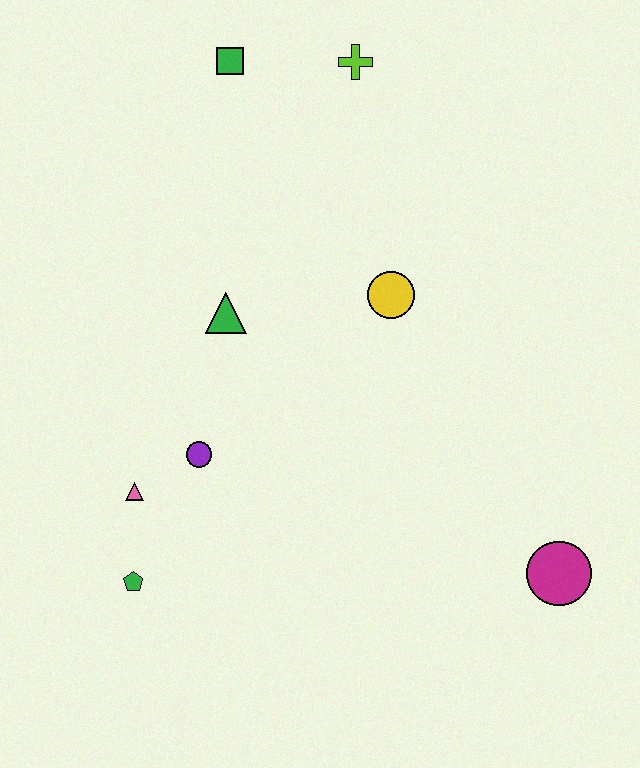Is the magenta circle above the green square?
No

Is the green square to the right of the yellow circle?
No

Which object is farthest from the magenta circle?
The green square is farthest from the magenta circle.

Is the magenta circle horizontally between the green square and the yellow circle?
No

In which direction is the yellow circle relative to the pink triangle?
The yellow circle is to the right of the pink triangle.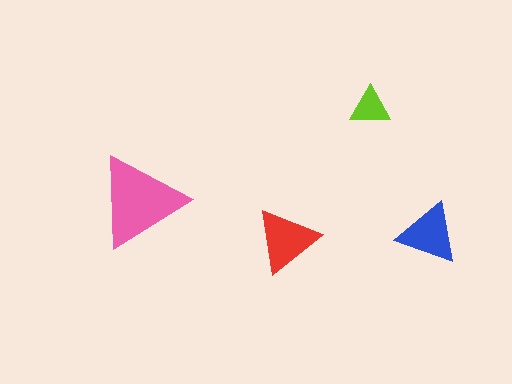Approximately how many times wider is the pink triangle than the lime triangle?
About 2.5 times wider.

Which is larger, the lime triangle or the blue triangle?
The blue one.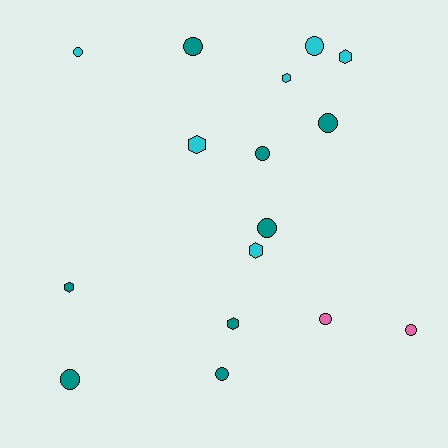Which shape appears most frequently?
Circle, with 10 objects.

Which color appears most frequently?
Teal, with 8 objects.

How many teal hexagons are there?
There are 2 teal hexagons.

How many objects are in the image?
There are 16 objects.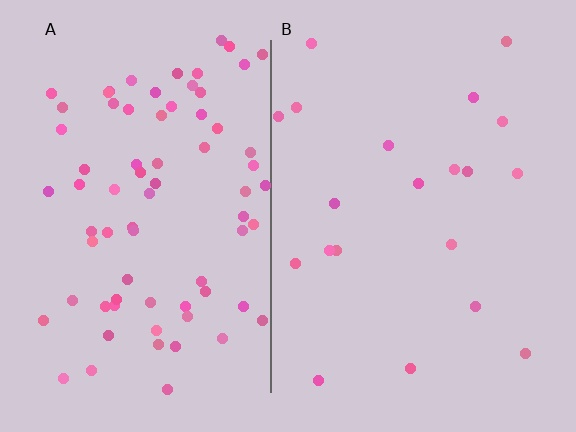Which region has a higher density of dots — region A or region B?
A (the left).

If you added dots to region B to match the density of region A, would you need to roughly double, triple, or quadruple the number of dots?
Approximately quadruple.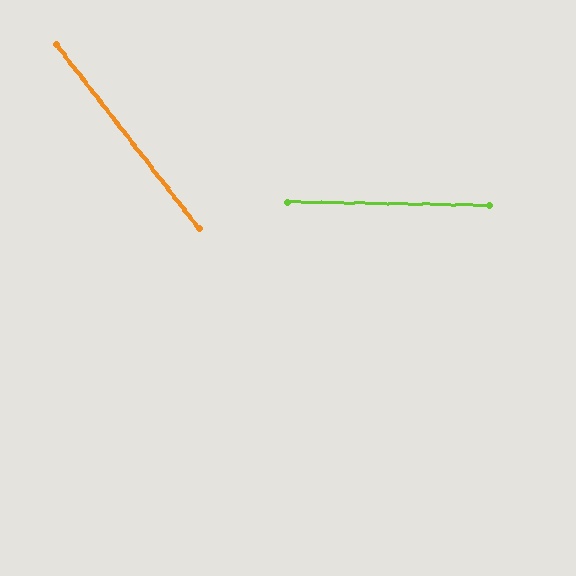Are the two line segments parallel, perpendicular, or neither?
Neither parallel nor perpendicular — they differ by about 51°.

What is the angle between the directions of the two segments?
Approximately 51 degrees.